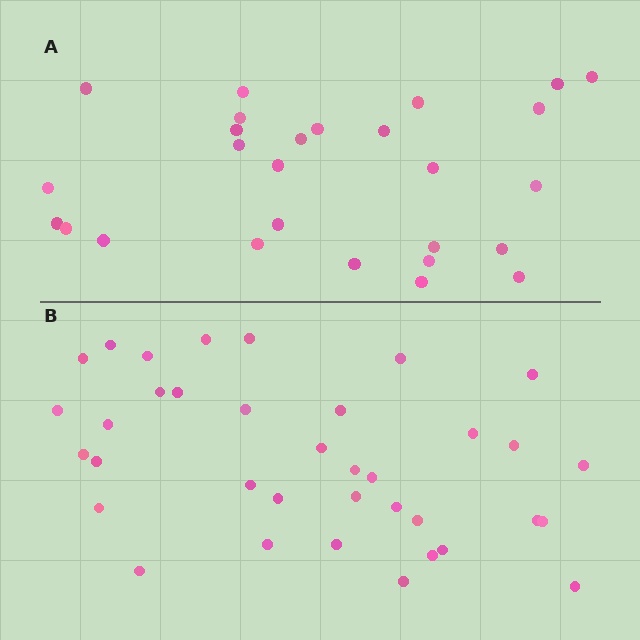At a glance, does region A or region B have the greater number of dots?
Region B (the bottom region) has more dots.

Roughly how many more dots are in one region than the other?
Region B has roughly 8 or so more dots than region A.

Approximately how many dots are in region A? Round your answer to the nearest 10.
About 30 dots. (The exact count is 27, which rounds to 30.)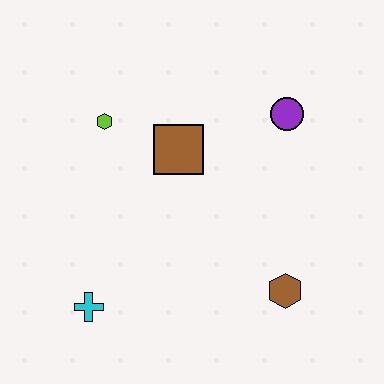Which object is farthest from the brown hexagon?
The lime hexagon is farthest from the brown hexagon.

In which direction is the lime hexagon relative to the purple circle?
The lime hexagon is to the left of the purple circle.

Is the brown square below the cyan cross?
No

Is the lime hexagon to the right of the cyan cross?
Yes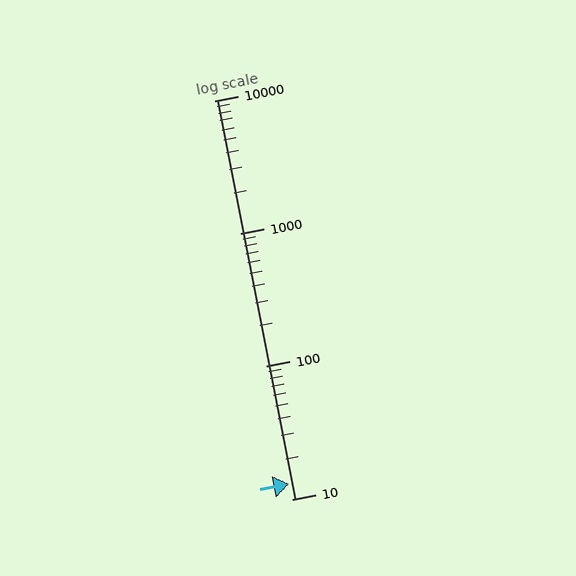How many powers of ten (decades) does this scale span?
The scale spans 3 decades, from 10 to 10000.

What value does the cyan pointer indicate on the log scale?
The pointer indicates approximately 13.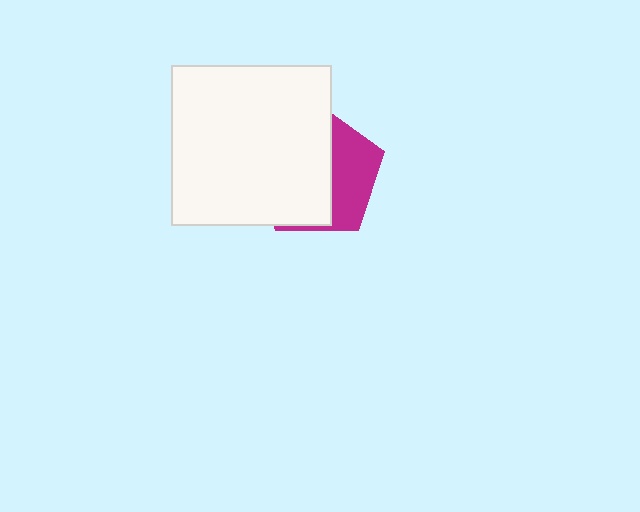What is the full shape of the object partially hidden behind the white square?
The partially hidden object is a magenta pentagon.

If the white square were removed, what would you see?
You would see the complete magenta pentagon.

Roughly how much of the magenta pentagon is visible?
A small part of it is visible (roughly 38%).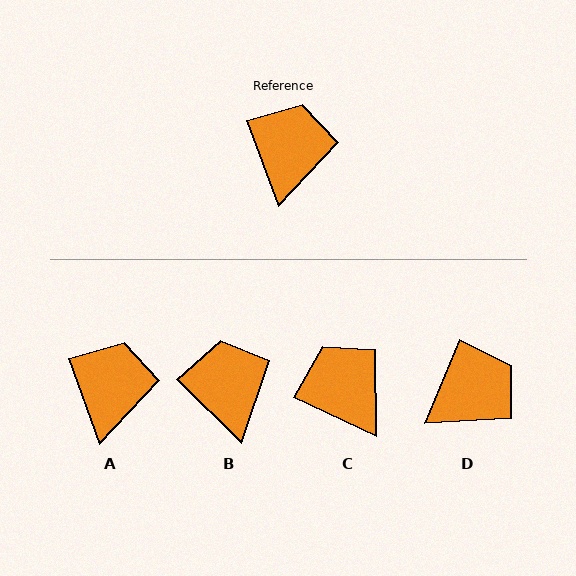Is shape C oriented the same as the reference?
No, it is off by about 44 degrees.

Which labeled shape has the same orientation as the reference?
A.